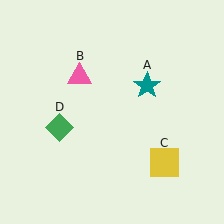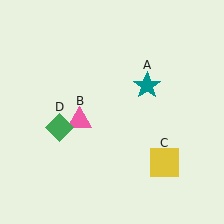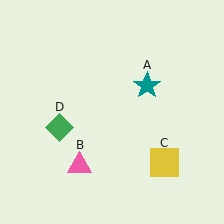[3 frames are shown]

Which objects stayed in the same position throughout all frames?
Teal star (object A) and yellow square (object C) and green diamond (object D) remained stationary.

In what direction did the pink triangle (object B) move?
The pink triangle (object B) moved down.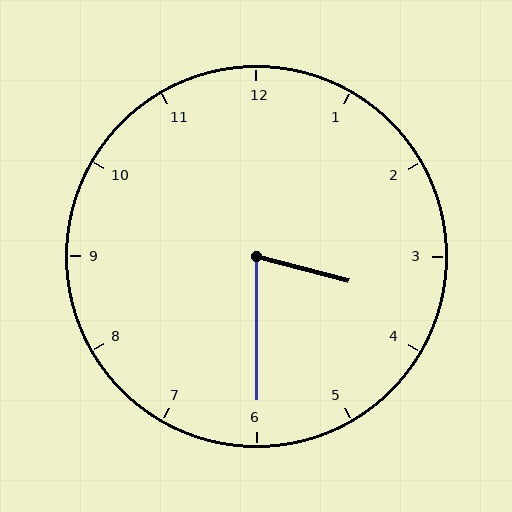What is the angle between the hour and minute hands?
Approximately 75 degrees.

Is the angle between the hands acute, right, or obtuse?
It is acute.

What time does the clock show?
3:30.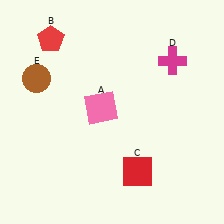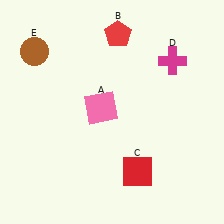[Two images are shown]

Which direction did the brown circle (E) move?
The brown circle (E) moved up.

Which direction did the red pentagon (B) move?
The red pentagon (B) moved right.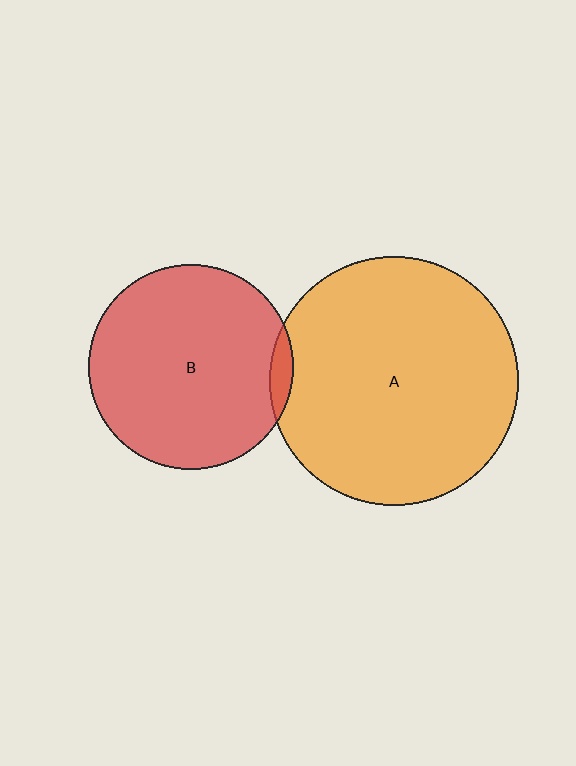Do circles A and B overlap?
Yes.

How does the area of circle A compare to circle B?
Approximately 1.5 times.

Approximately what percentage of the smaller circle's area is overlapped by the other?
Approximately 5%.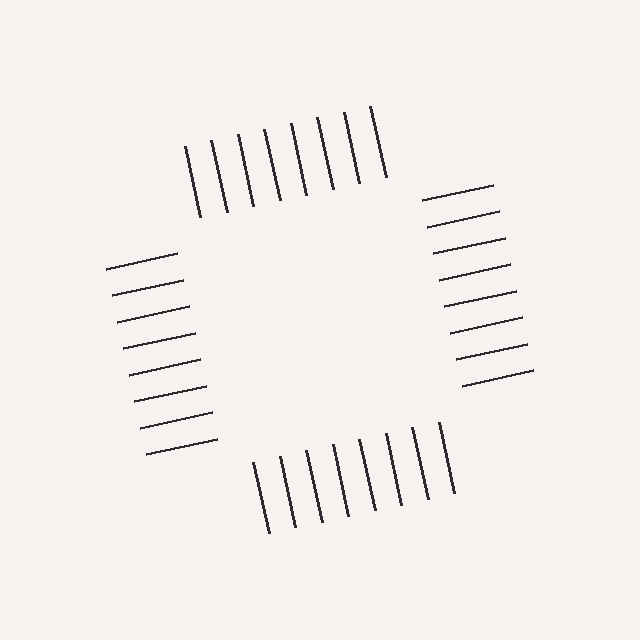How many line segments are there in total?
32 — 8 along each of the 4 edges.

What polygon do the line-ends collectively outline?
An illusory square — the line segments terminate on its edges but no continuous stroke is drawn.